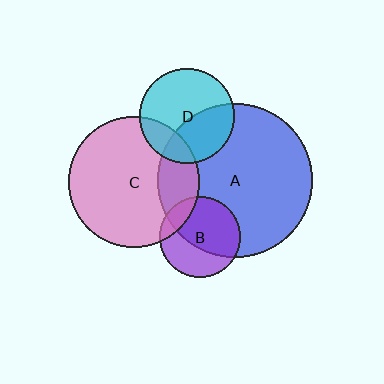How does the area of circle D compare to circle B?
Approximately 1.4 times.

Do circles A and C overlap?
Yes.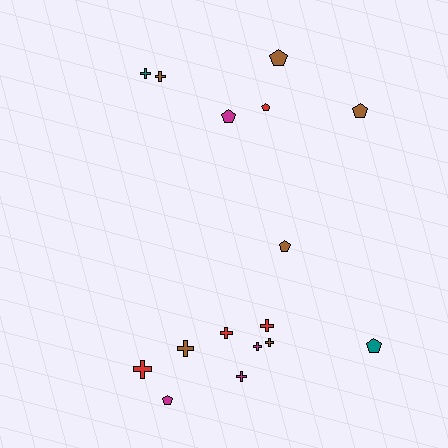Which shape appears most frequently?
Cross, with 9 objects.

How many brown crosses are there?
There are 3 brown crosses.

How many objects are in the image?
There are 16 objects.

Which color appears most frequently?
Brown, with 6 objects.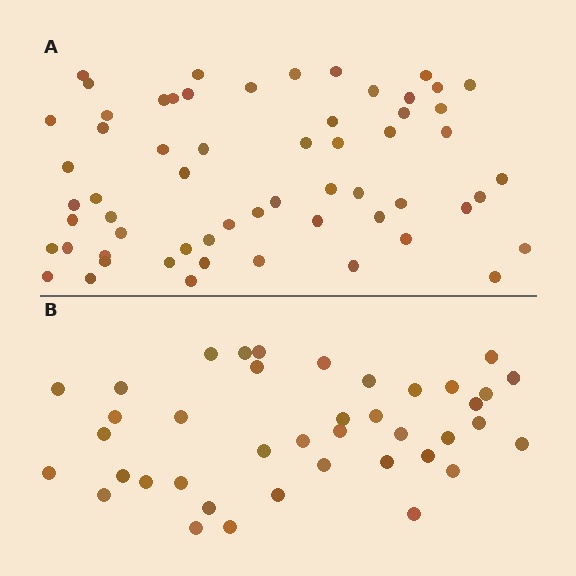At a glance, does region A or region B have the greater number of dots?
Region A (the top region) has more dots.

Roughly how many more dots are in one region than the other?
Region A has approximately 20 more dots than region B.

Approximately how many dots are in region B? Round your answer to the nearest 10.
About 40 dots.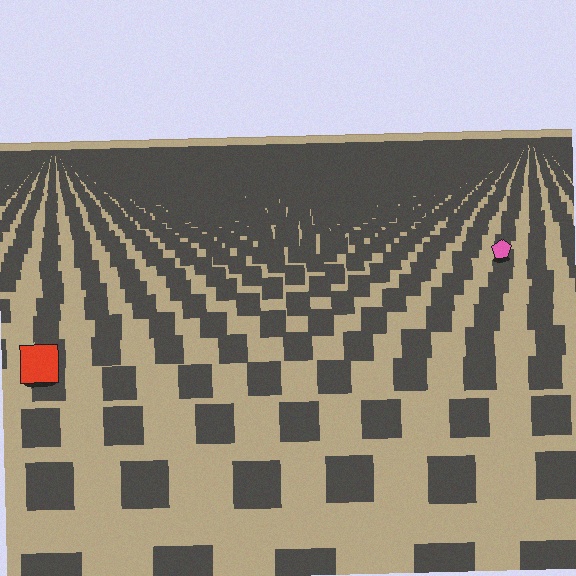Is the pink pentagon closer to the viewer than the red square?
No. The red square is closer — you can tell from the texture gradient: the ground texture is coarser near it.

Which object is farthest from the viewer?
The pink pentagon is farthest from the viewer. It appears smaller and the ground texture around it is denser.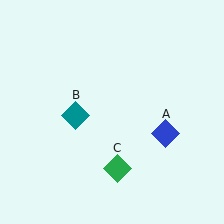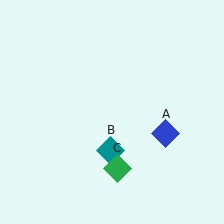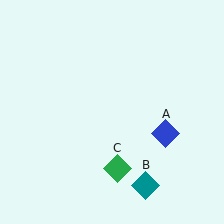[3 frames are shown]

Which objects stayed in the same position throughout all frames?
Blue diamond (object A) and green diamond (object C) remained stationary.